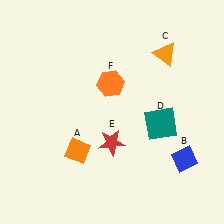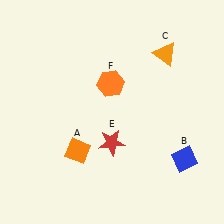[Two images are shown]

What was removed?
The teal square (D) was removed in Image 2.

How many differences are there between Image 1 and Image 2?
There is 1 difference between the two images.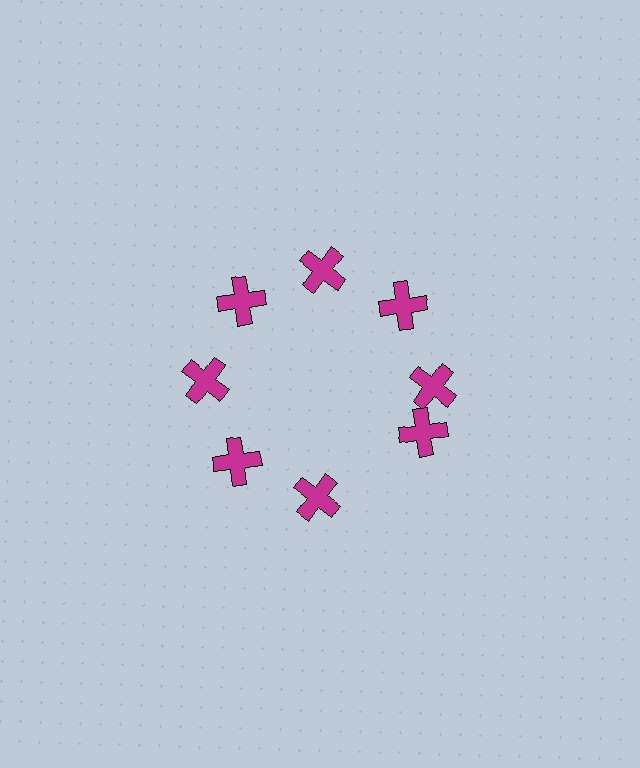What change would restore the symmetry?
The symmetry would be restored by rotating it back into even spacing with its neighbors so that all 8 crosses sit at equal angles and equal distance from the center.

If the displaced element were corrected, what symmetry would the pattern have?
It would have 8-fold rotational symmetry — the pattern would map onto itself every 45 degrees.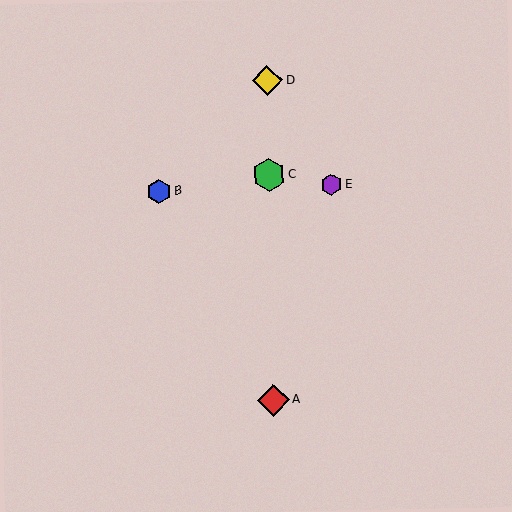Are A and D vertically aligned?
Yes, both are at x≈273.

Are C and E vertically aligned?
No, C is at x≈269 and E is at x≈331.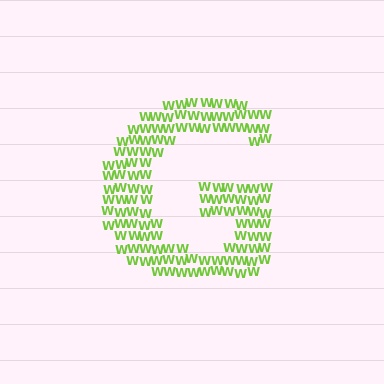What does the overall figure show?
The overall figure shows the letter G.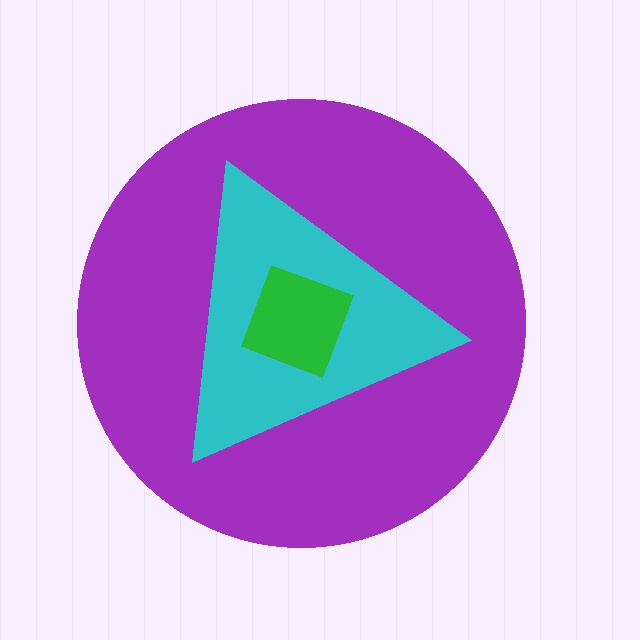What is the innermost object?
The green square.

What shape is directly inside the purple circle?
The cyan triangle.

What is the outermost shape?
The purple circle.